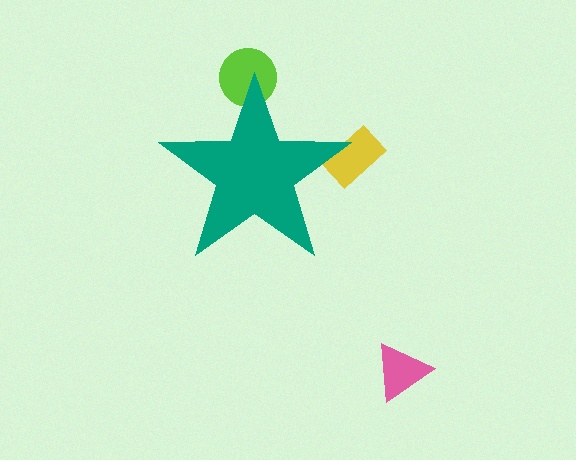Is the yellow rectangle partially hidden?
Yes, the yellow rectangle is partially hidden behind the teal star.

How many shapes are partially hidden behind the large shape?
2 shapes are partially hidden.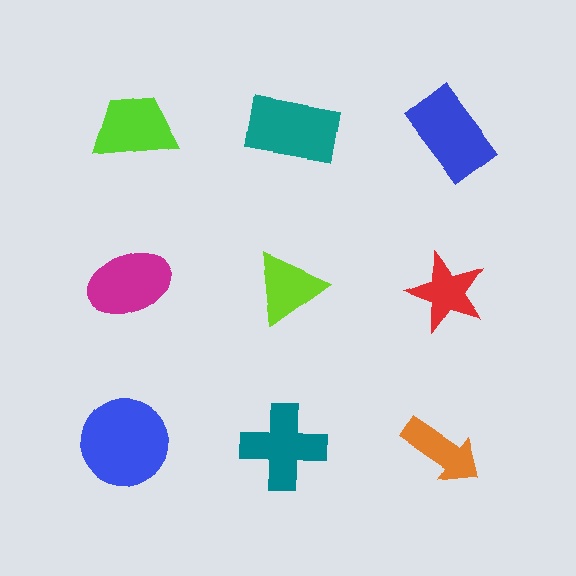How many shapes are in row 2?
3 shapes.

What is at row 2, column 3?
A red star.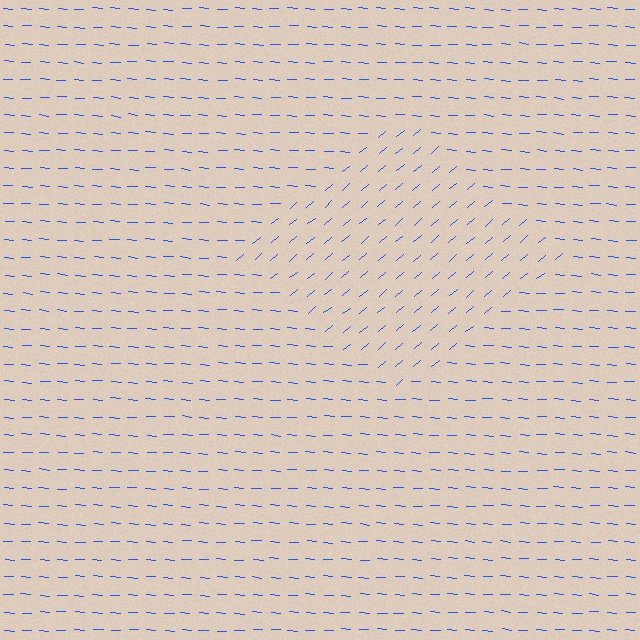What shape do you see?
I see a diamond.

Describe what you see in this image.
The image is filled with small blue line segments. A diamond region in the image has lines oriented differently from the surrounding lines, creating a visible texture boundary.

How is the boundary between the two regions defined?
The boundary is defined purely by a change in line orientation (approximately 45 degrees difference). All lines are the same color and thickness.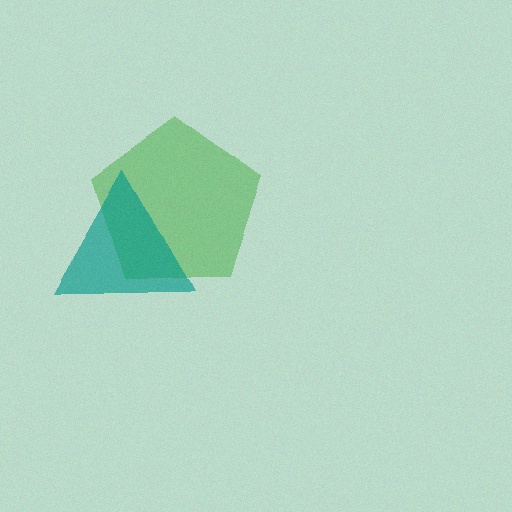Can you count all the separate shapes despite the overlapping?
Yes, there are 2 separate shapes.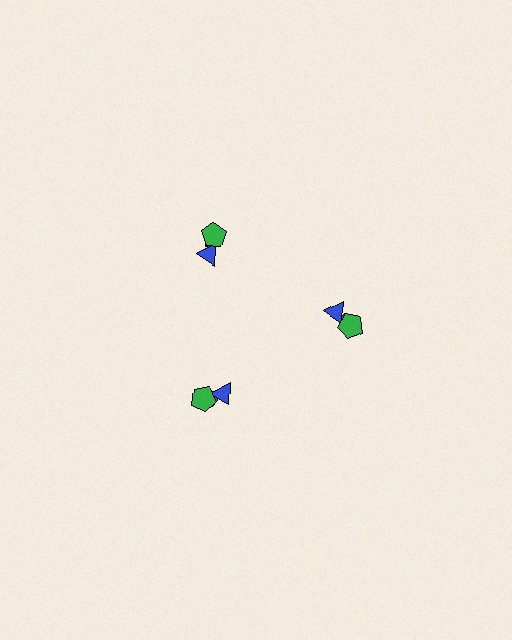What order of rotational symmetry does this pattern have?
This pattern has 3-fold rotational symmetry.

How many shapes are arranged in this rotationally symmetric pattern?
There are 9 shapes, arranged in 3 groups of 3.